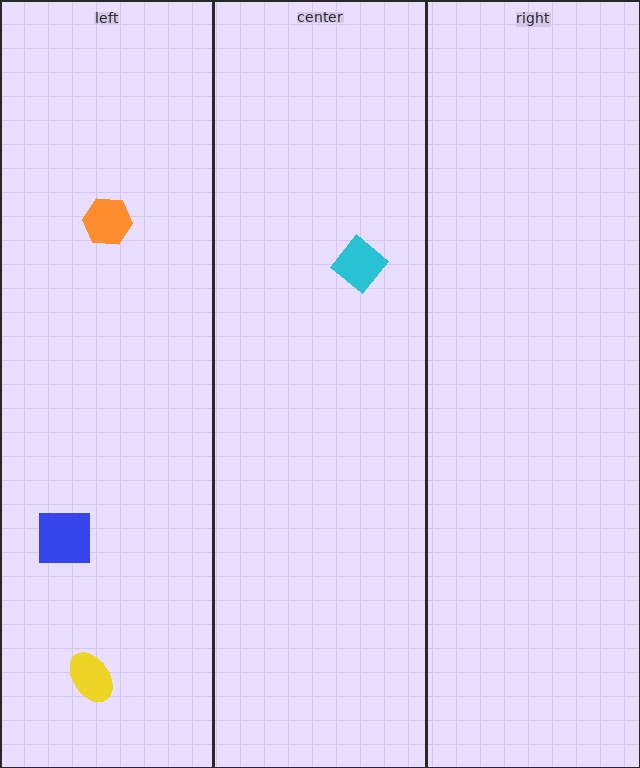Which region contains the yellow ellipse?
The left region.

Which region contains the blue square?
The left region.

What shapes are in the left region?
The blue square, the yellow ellipse, the orange hexagon.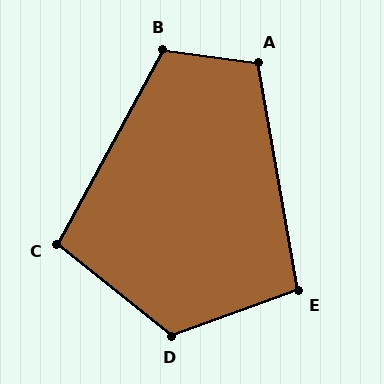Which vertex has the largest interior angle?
D, at approximately 122 degrees.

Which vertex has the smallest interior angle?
E, at approximately 100 degrees.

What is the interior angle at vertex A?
Approximately 108 degrees (obtuse).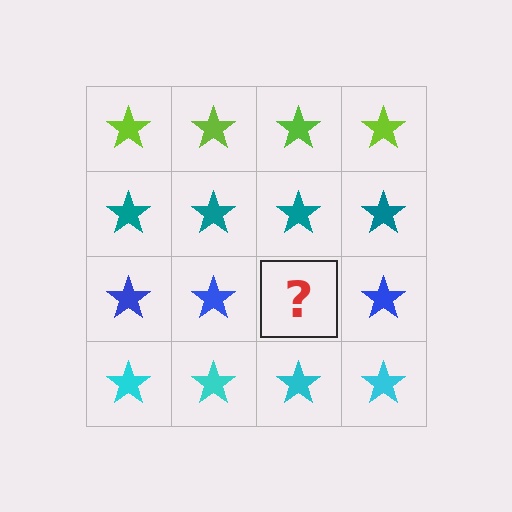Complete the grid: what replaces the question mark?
The question mark should be replaced with a blue star.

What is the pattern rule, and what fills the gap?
The rule is that each row has a consistent color. The gap should be filled with a blue star.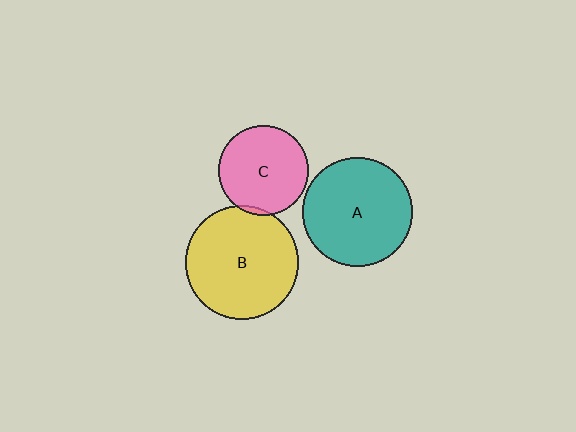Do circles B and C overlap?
Yes.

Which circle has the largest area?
Circle B (yellow).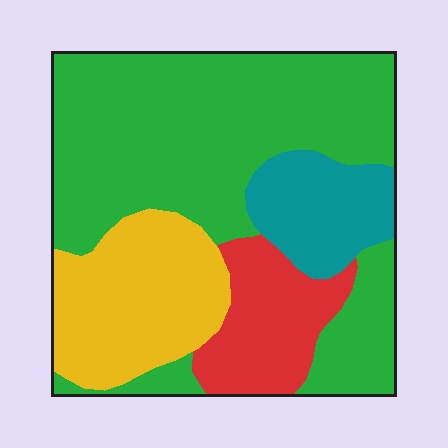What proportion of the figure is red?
Red covers about 15% of the figure.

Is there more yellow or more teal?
Yellow.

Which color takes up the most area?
Green, at roughly 55%.